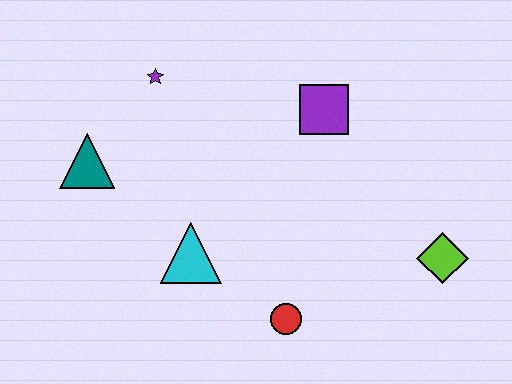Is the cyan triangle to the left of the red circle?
Yes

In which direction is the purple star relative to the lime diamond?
The purple star is to the left of the lime diamond.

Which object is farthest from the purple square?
The teal triangle is farthest from the purple square.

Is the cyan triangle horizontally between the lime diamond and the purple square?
No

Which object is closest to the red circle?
The cyan triangle is closest to the red circle.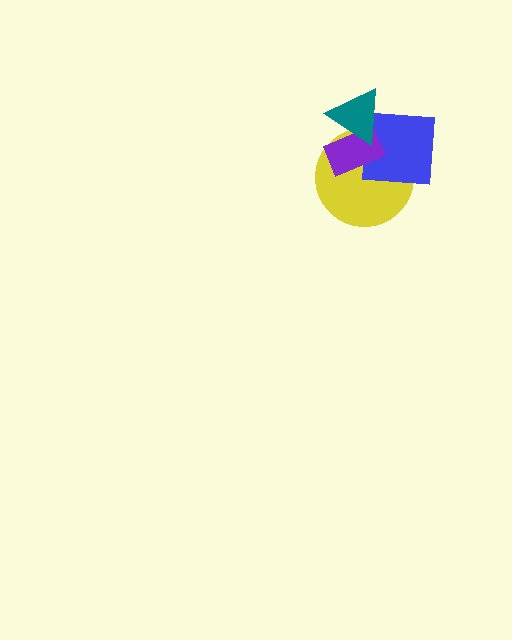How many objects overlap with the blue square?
3 objects overlap with the blue square.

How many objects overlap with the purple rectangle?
3 objects overlap with the purple rectangle.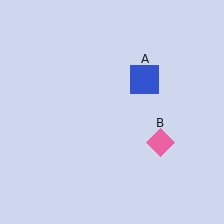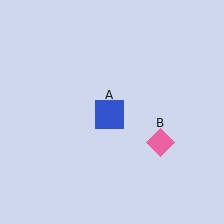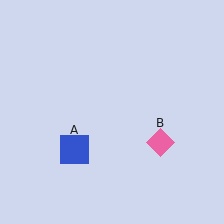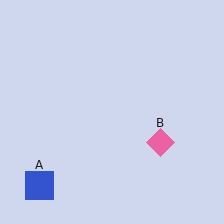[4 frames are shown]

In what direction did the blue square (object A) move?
The blue square (object A) moved down and to the left.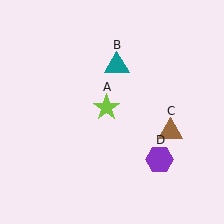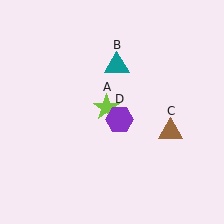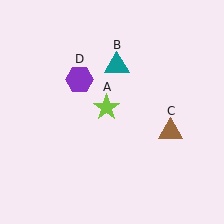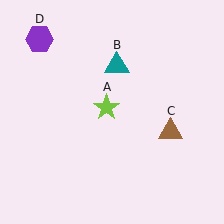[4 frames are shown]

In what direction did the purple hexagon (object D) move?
The purple hexagon (object D) moved up and to the left.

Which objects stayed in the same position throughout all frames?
Lime star (object A) and teal triangle (object B) and brown triangle (object C) remained stationary.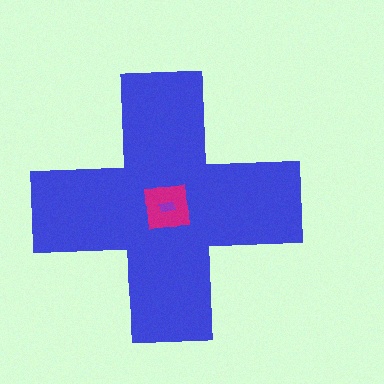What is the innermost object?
The purple rectangle.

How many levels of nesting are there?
3.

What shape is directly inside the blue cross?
The magenta square.